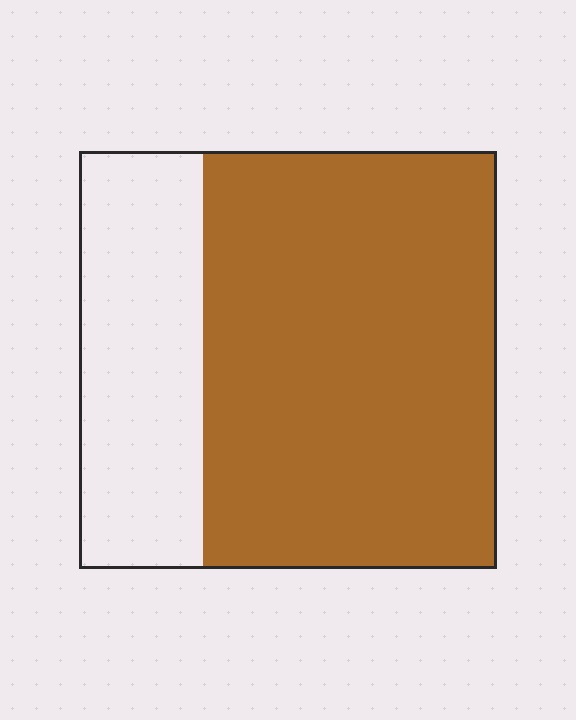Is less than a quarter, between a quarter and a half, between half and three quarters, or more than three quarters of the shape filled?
Between half and three quarters.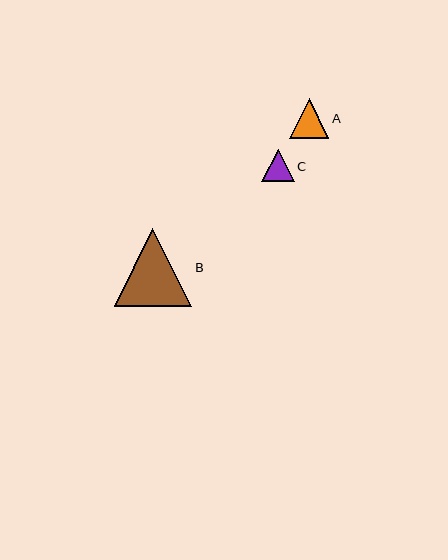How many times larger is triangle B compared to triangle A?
Triangle B is approximately 2.0 times the size of triangle A.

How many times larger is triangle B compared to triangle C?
Triangle B is approximately 2.4 times the size of triangle C.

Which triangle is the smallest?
Triangle C is the smallest with a size of approximately 32 pixels.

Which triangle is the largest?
Triangle B is the largest with a size of approximately 78 pixels.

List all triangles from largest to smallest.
From largest to smallest: B, A, C.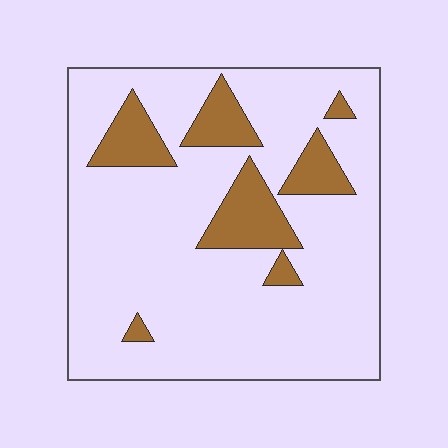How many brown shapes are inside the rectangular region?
7.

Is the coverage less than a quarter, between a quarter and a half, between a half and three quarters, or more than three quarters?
Less than a quarter.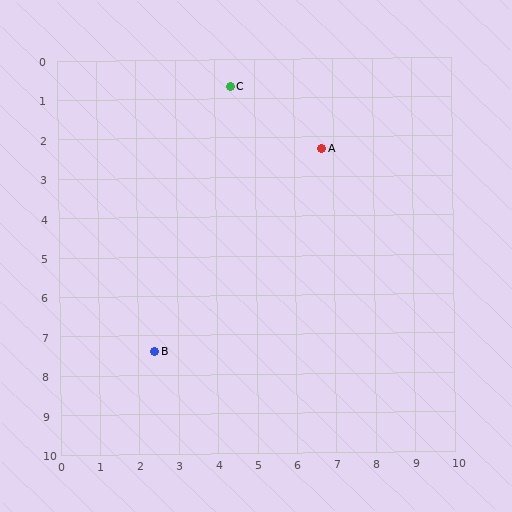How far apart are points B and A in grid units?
Points B and A are about 6.7 grid units apart.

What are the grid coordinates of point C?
Point C is at approximately (4.4, 0.7).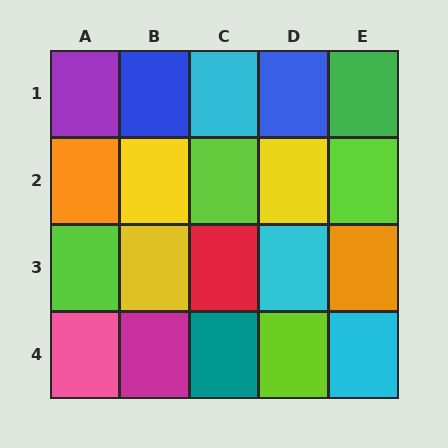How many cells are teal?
1 cell is teal.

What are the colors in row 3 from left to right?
Lime, yellow, red, cyan, orange.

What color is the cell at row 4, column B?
Magenta.